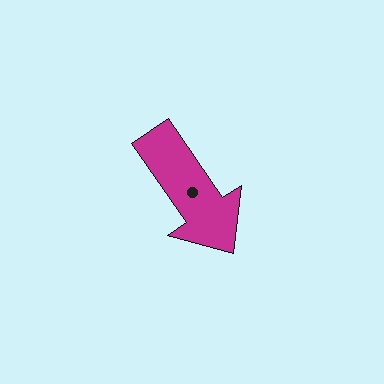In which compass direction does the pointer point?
Southeast.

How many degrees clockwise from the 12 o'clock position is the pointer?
Approximately 146 degrees.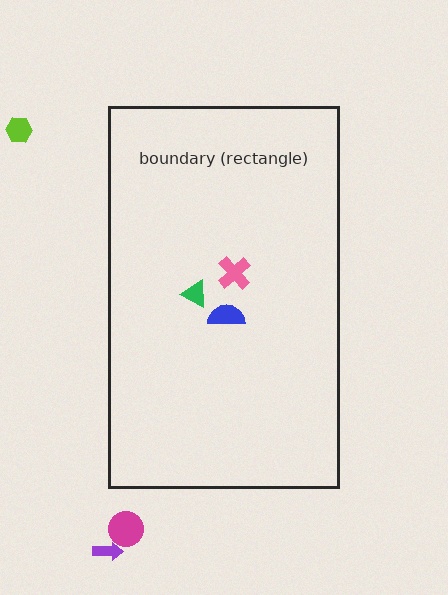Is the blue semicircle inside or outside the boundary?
Inside.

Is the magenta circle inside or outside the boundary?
Outside.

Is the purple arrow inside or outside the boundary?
Outside.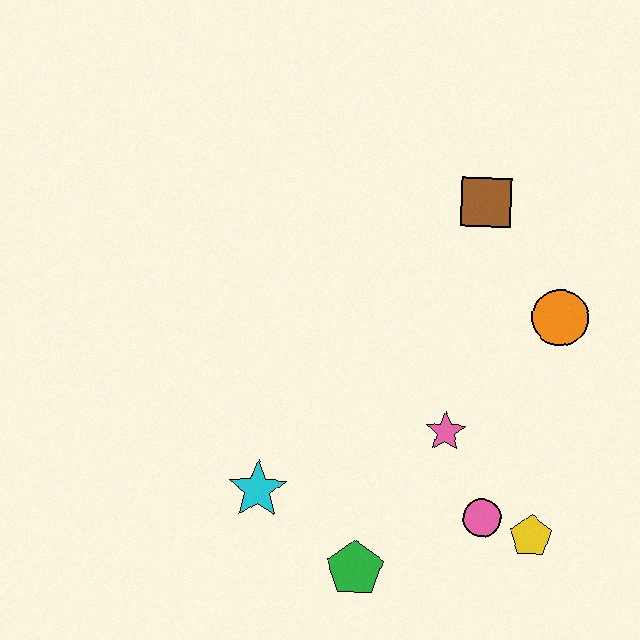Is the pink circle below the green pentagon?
No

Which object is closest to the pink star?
The pink circle is closest to the pink star.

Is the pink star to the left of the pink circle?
Yes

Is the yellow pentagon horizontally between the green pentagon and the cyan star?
No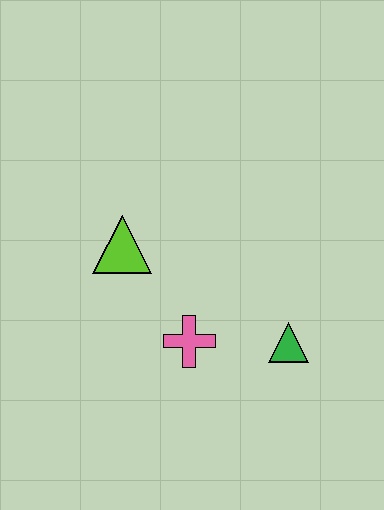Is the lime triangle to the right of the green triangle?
No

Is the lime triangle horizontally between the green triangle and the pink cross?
No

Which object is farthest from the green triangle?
The lime triangle is farthest from the green triangle.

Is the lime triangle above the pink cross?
Yes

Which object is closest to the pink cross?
The green triangle is closest to the pink cross.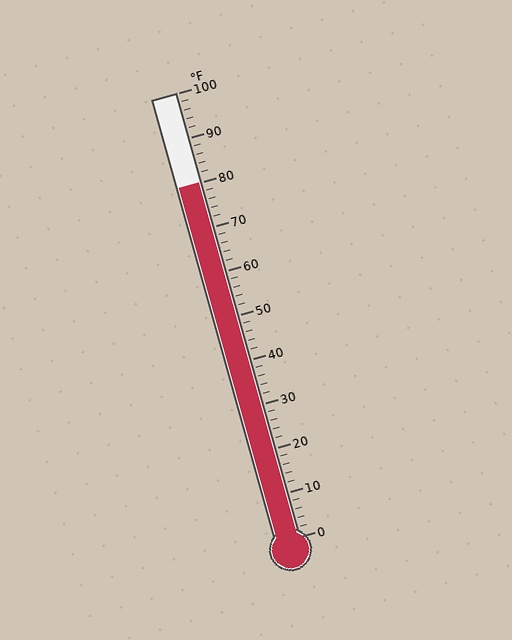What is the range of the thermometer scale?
The thermometer scale ranges from 0°F to 100°F.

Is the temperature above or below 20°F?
The temperature is above 20°F.